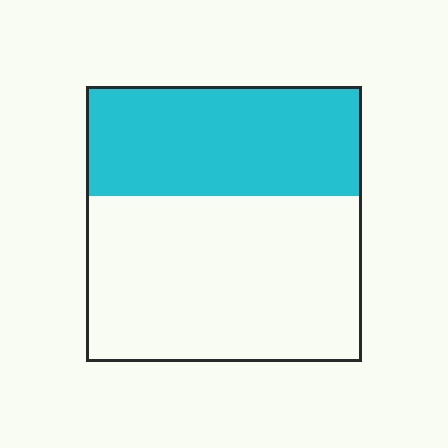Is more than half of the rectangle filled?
No.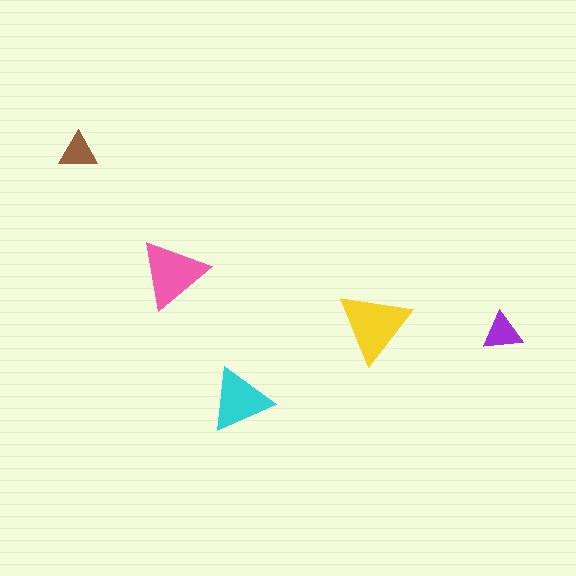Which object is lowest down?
The cyan triangle is bottommost.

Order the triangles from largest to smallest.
the yellow one, the pink one, the cyan one, the purple one, the brown one.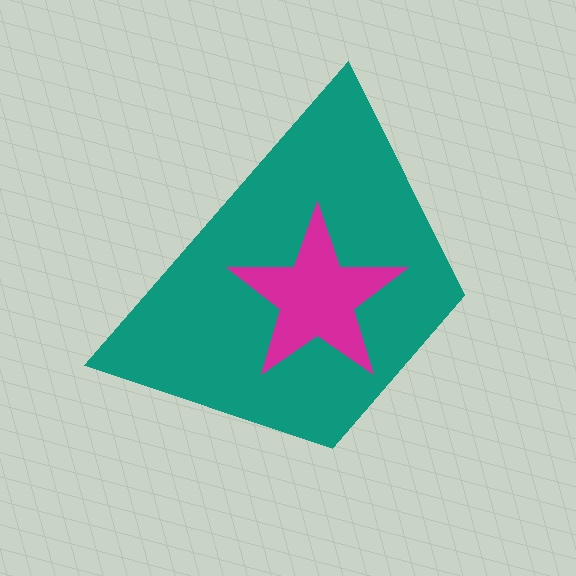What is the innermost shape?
The magenta star.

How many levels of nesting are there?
2.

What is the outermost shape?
The teal trapezoid.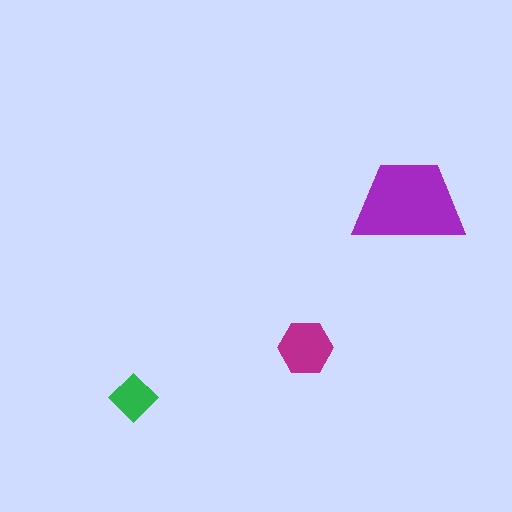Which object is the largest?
The purple trapezoid.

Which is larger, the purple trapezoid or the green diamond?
The purple trapezoid.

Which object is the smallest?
The green diamond.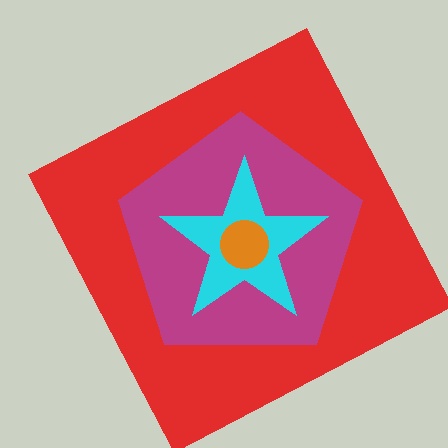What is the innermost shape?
The orange circle.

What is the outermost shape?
The red square.